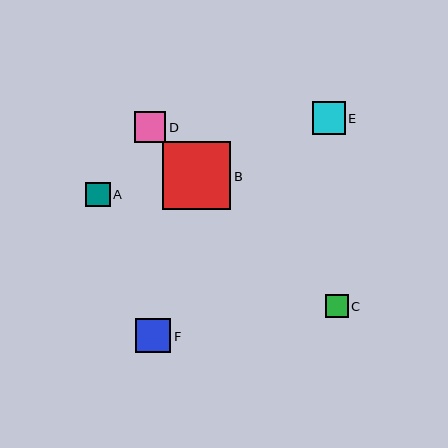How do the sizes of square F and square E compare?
Square F and square E are approximately the same size.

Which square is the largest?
Square B is the largest with a size of approximately 68 pixels.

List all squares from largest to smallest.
From largest to smallest: B, F, E, D, A, C.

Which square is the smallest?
Square C is the smallest with a size of approximately 23 pixels.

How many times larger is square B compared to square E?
Square B is approximately 2.1 times the size of square E.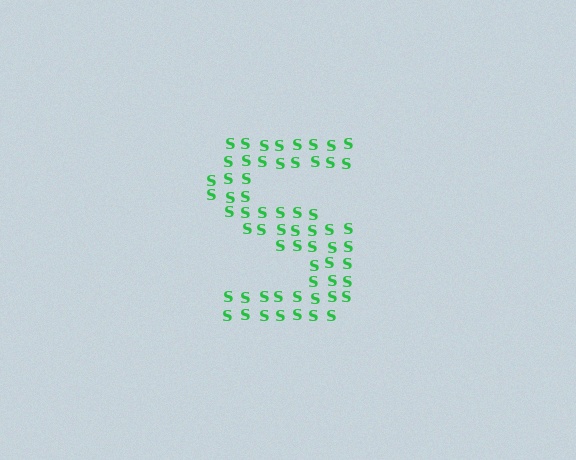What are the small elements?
The small elements are letter S's.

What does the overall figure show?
The overall figure shows the letter S.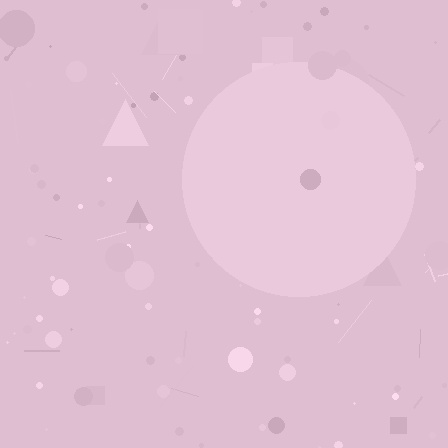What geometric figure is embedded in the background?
A circle is embedded in the background.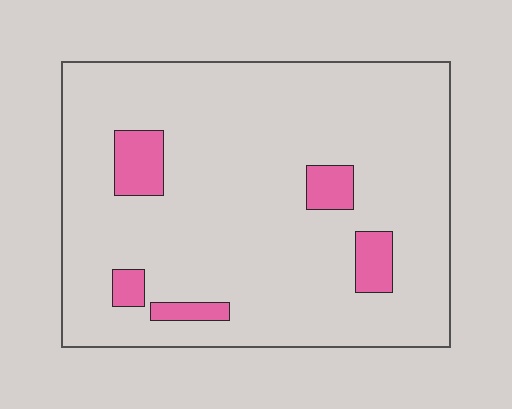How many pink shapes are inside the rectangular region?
5.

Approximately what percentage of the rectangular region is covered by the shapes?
Approximately 10%.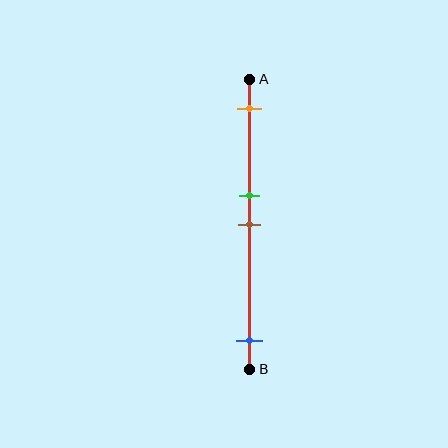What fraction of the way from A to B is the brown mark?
The brown mark is approximately 50% (0.5) of the way from A to B.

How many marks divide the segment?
There are 4 marks dividing the segment.